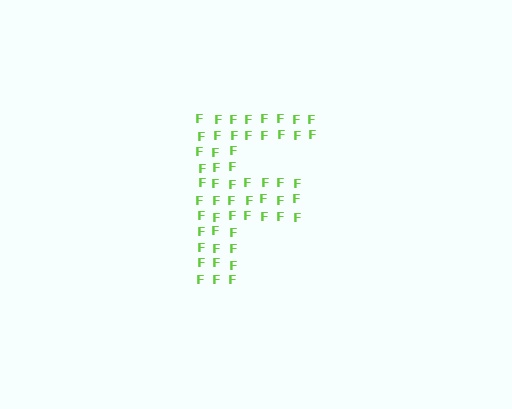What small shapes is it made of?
It is made of small letter F's.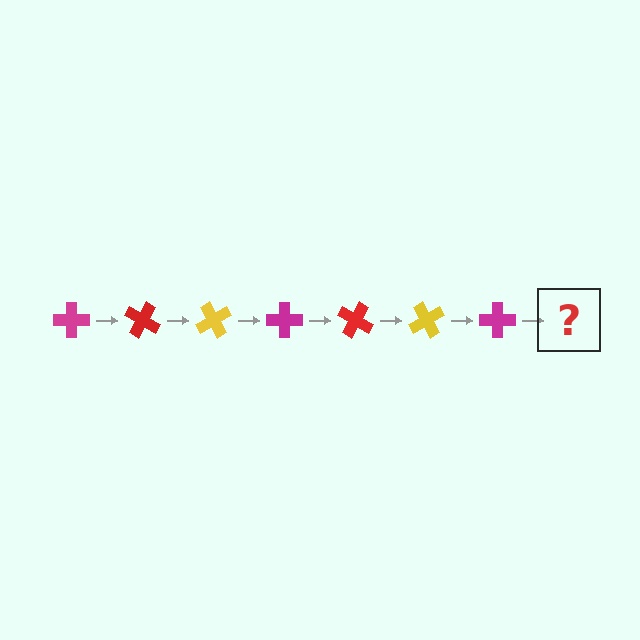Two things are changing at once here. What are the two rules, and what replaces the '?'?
The two rules are that it rotates 30 degrees each step and the color cycles through magenta, red, and yellow. The '?' should be a red cross, rotated 210 degrees from the start.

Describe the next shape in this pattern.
It should be a red cross, rotated 210 degrees from the start.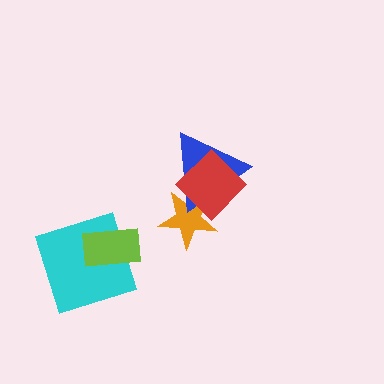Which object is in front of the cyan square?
The lime rectangle is in front of the cyan square.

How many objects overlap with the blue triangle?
2 objects overlap with the blue triangle.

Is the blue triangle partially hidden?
Yes, it is partially covered by another shape.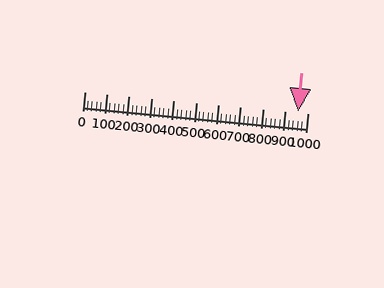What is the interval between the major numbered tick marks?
The major tick marks are spaced 100 units apart.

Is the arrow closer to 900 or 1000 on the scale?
The arrow is closer to 1000.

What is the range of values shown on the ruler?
The ruler shows values from 0 to 1000.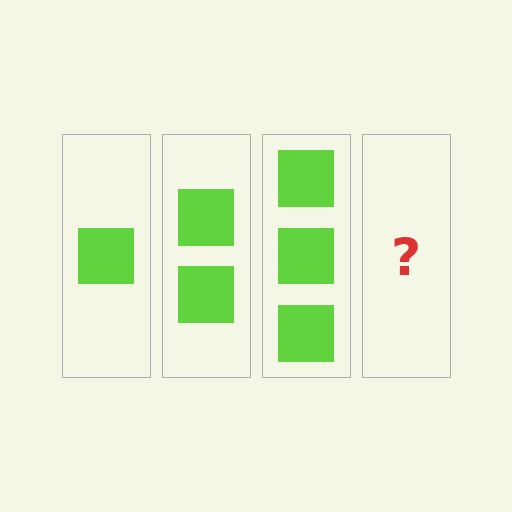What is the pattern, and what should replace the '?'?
The pattern is that each step adds one more square. The '?' should be 4 squares.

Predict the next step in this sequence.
The next step is 4 squares.